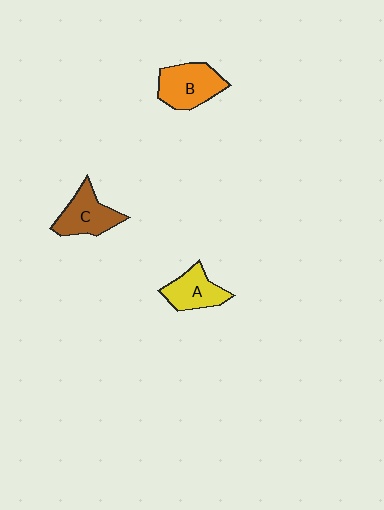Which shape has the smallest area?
Shape A (yellow).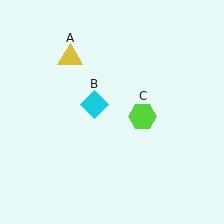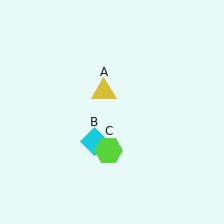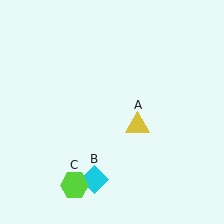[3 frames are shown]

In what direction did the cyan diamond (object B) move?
The cyan diamond (object B) moved down.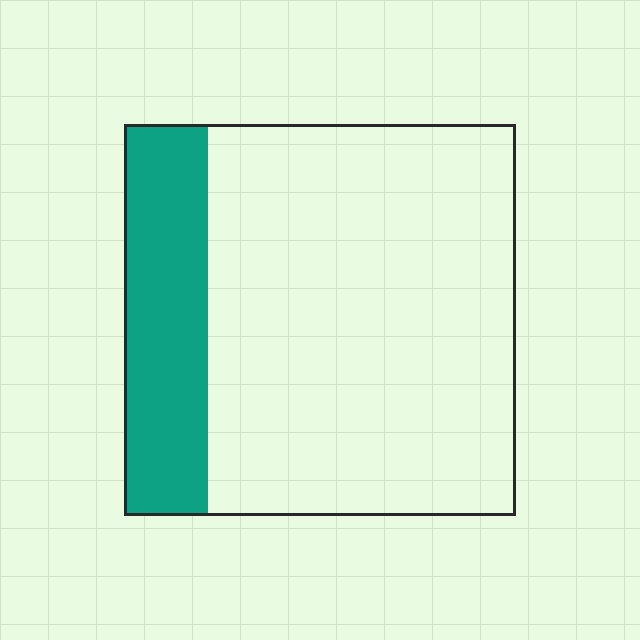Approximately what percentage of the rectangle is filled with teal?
Approximately 20%.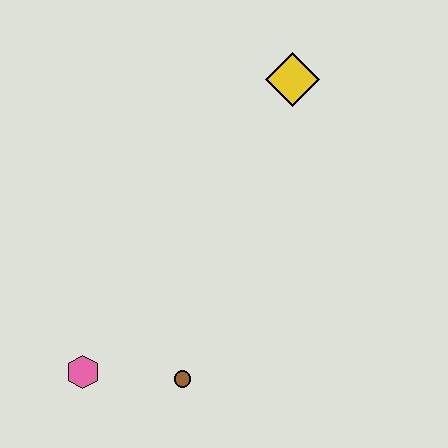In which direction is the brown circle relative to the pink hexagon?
The brown circle is to the right of the pink hexagon.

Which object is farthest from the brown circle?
The yellow diamond is farthest from the brown circle.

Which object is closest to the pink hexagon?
The brown circle is closest to the pink hexagon.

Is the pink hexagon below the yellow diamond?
Yes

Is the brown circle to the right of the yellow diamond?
No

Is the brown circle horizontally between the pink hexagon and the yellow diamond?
Yes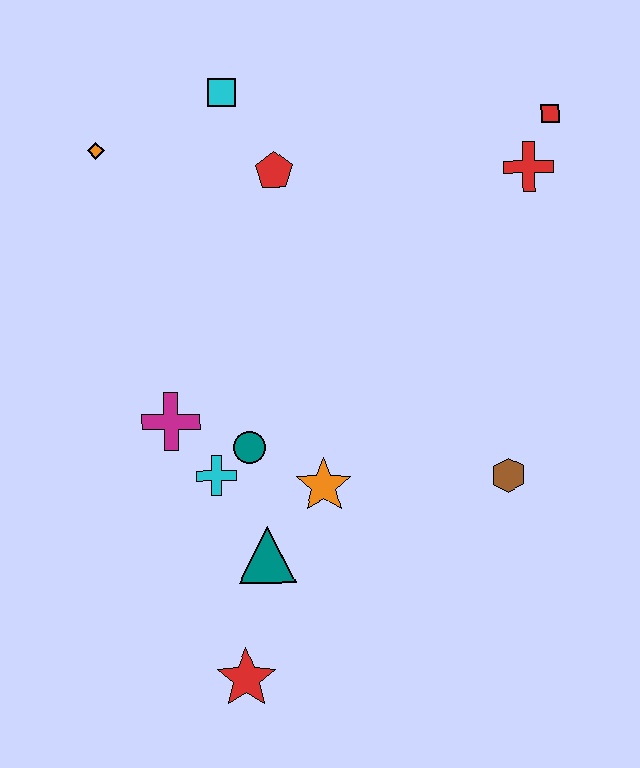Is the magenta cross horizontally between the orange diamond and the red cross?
Yes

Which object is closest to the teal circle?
The cyan cross is closest to the teal circle.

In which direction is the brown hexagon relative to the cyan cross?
The brown hexagon is to the right of the cyan cross.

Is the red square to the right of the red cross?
Yes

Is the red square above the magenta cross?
Yes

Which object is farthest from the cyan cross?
The red square is farthest from the cyan cross.